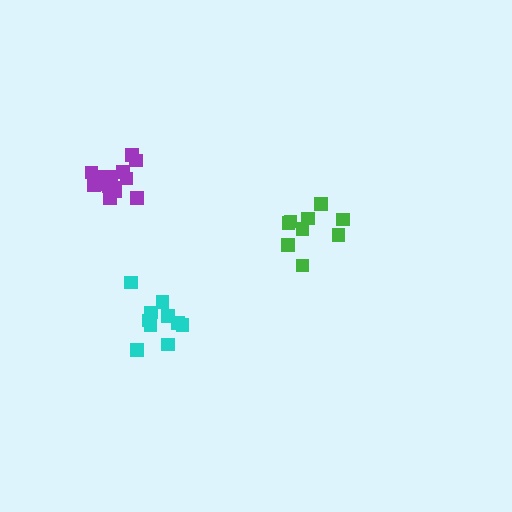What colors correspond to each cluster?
The clusters are colored: purple, green, cyan.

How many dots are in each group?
Group 1: 15 dots, Group 2: 9 dots, Group 3: 10 dots (34 total).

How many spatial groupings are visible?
There are 3 spatial groupings.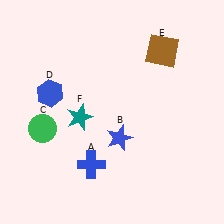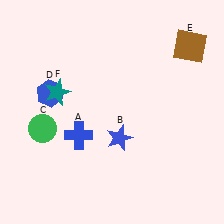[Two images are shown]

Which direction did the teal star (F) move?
The teal star (F) moved up.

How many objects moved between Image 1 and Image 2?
3 objects moved between the two images.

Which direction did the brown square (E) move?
The brown square (E) moved right.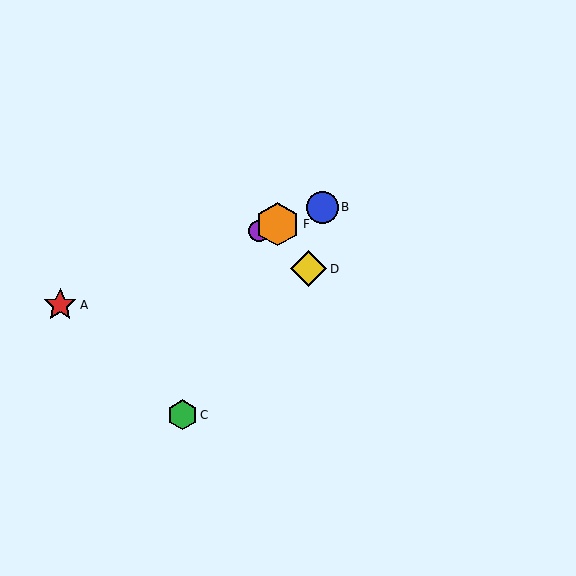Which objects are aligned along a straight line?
Objects A, B, E, F are aligned along a straight line.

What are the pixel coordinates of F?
Object F is at (278, 224).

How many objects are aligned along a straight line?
4 objects (A, B, E, F) are aligned along a straight line.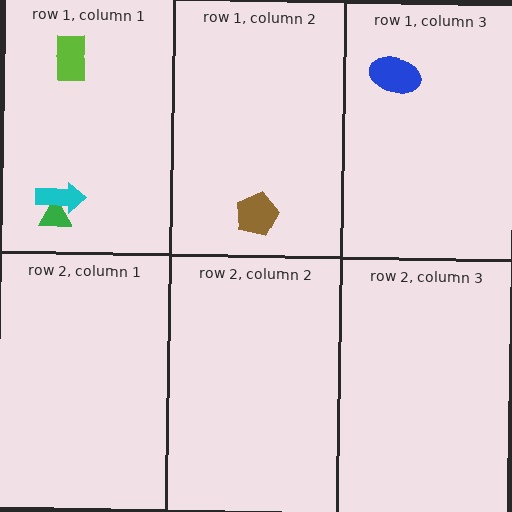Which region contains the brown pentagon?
The row 1, column 2 region.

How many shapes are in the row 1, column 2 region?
1.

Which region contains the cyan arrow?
The row 1, column 1 region.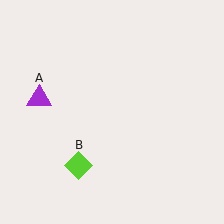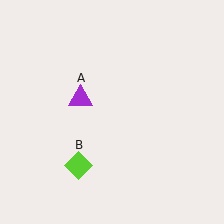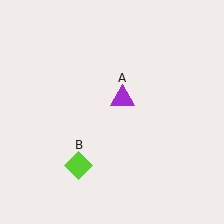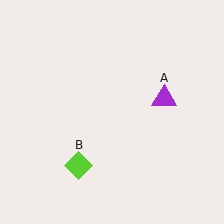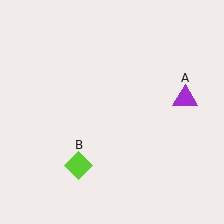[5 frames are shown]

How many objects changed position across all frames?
1 object changed position: purple triangle (object A).